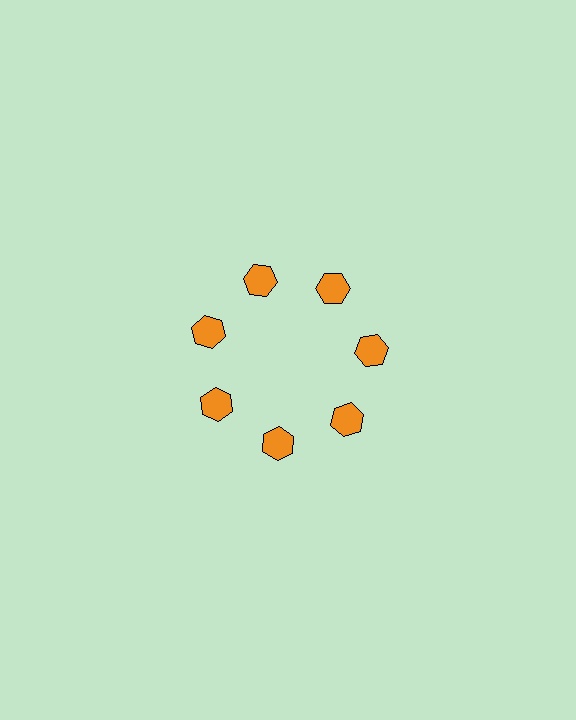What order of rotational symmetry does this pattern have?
This pattern has 7-fold rotational symmetry.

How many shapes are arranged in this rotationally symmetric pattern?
There are 7 shapes, arranged in 7 groups of 1.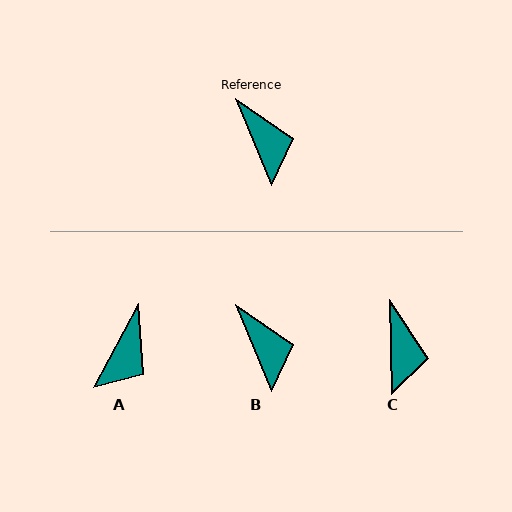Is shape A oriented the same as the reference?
No, it is off by about 51 degrees.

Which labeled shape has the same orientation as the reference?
B.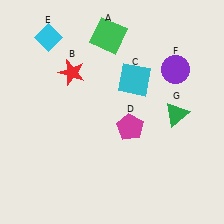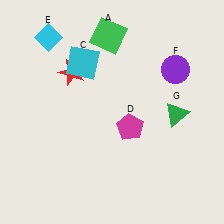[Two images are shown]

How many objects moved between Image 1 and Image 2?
1 object moved between the two images.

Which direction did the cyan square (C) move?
The cyan square (C) moved left.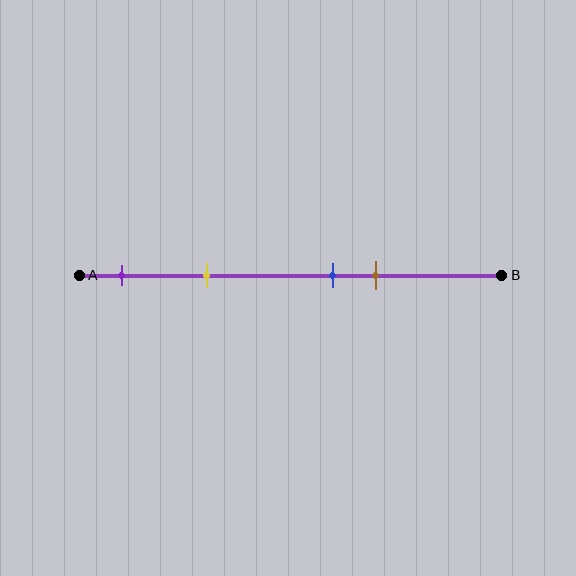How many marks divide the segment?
There are 4 marks dividing the segment.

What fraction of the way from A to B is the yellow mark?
The yellow mark is approximately 30% (0.3) of the way from A to B.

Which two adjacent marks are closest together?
The blue and brown marks are the closest adjacent pair.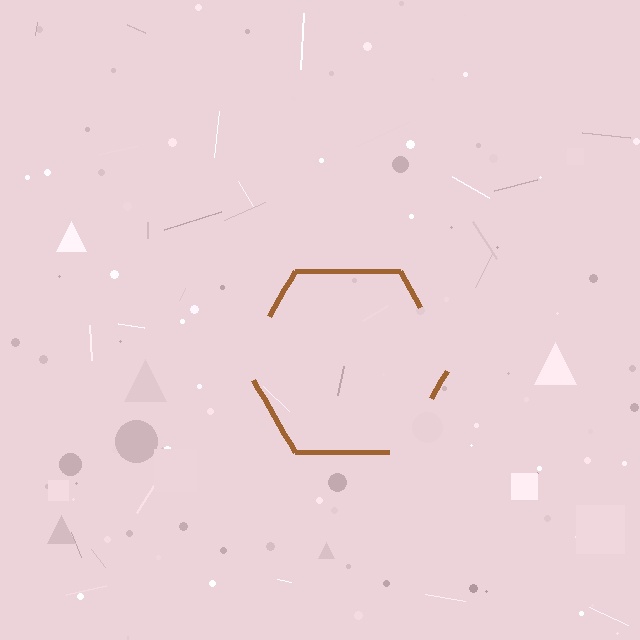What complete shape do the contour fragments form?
The contour fragments form a hexagon.